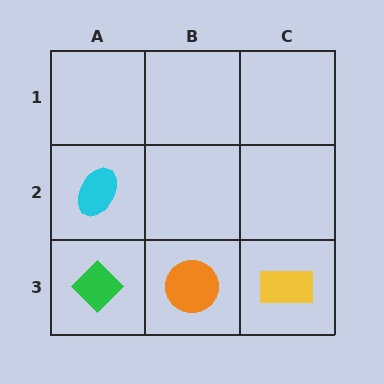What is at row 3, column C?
A yellow rectangle.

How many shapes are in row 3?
3 shapes.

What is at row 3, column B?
An orange circle.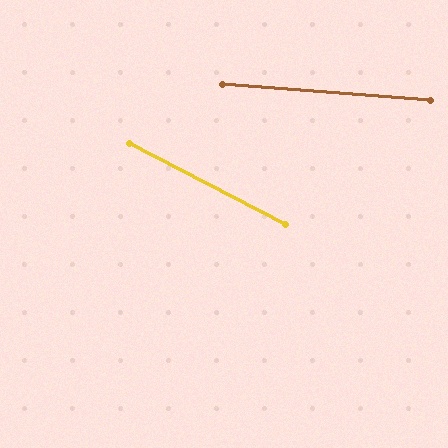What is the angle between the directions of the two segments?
Approximately 23 degrees.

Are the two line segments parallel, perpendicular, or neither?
Neither parallel nor perpendicular — they differ by about 23°.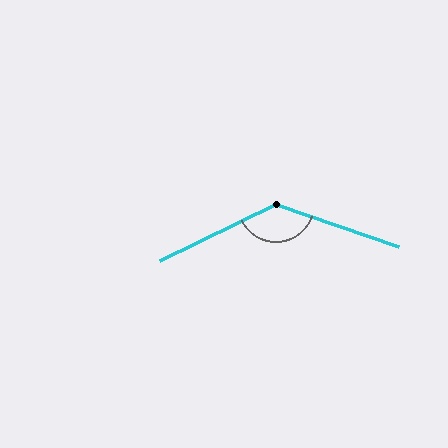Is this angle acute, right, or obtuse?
It is obtuse.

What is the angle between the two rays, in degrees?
Approximately 135 degrees.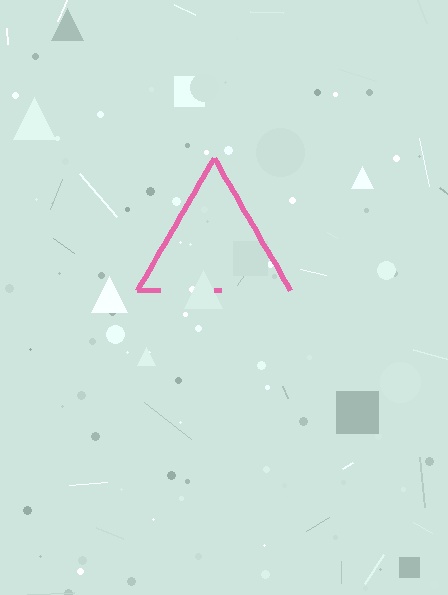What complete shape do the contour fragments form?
The contour fragments form a triangle.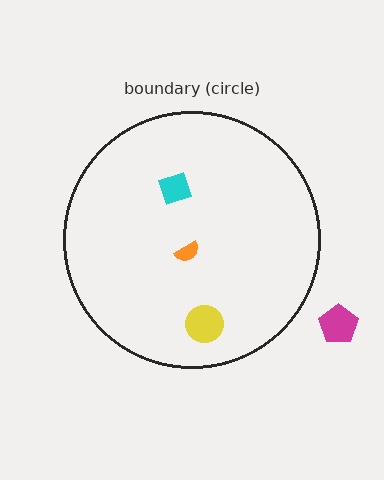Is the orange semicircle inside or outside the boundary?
Inside.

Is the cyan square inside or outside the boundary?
Inside.